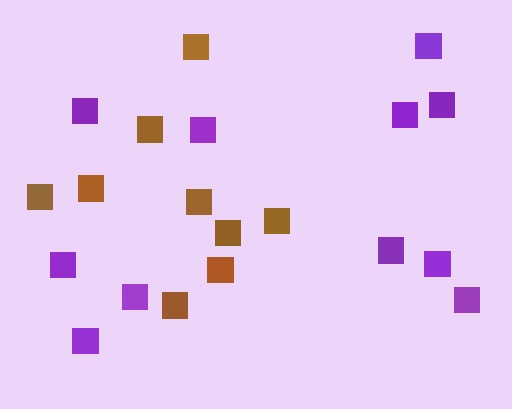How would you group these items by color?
There are 2 groups: one group of purple squares (11) and one group of brown squares (9).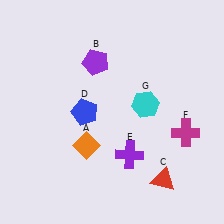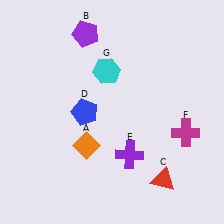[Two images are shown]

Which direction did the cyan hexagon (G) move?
The cyan hexagon (G) moved left.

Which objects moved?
The objects that moved are: the purple pentagon (B), the cyan hexagon (G).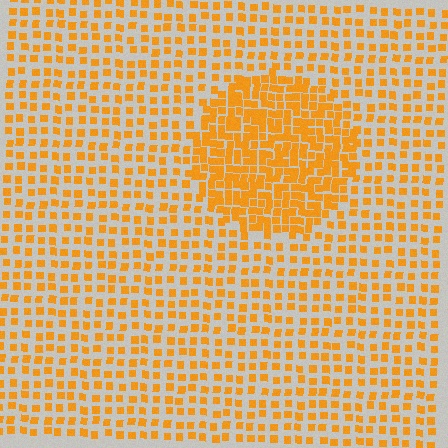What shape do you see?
I see a circle.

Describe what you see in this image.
The image contains small orange elements arranged at two different densities. A circle-shaped region is visible where the elements are more densely packed than the surrounding area.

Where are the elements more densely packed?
The elements are more densely packed inside the circle boundary.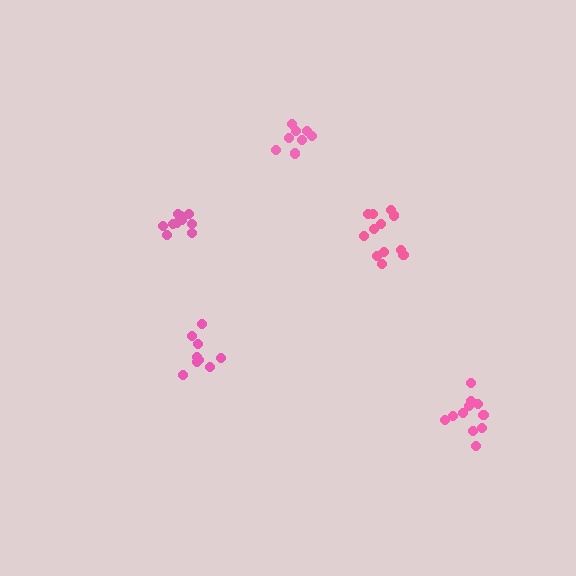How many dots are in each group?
Group 1: 8 dots, Group 2: 11 dots, Group 3: 10 dots, Group 4: 12 dots, Group 5: 9 dots (50 total).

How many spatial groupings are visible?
There are 5 spatial groupings.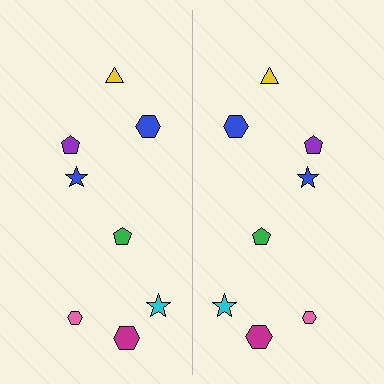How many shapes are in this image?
There are 16 shapes in this image.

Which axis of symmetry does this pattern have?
The pattern has a vertical axis of symmetry running through the center of the image.